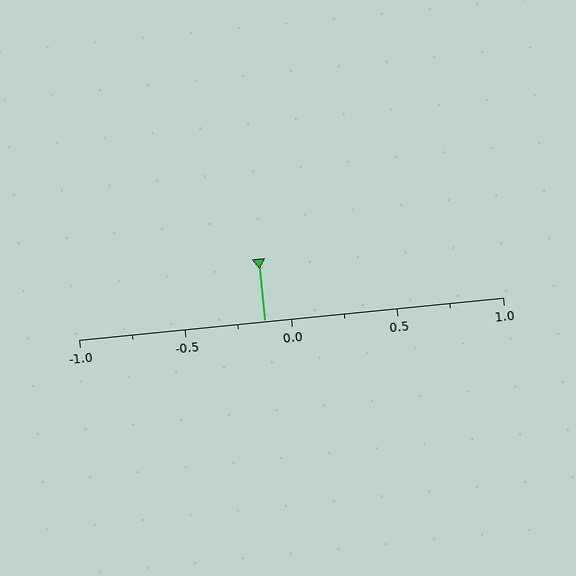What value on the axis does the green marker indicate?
The marker indicates approximately -0.12.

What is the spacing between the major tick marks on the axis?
The major ticks are spaced 0.5 apart.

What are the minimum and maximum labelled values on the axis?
The axis runs from -1.0 to 1.0.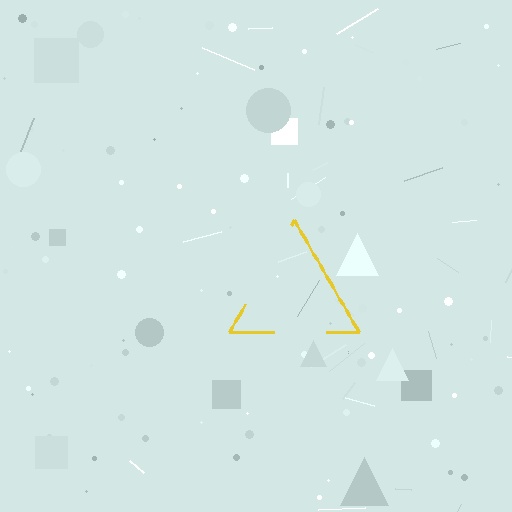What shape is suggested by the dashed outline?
The dashed outline suggests a triangle.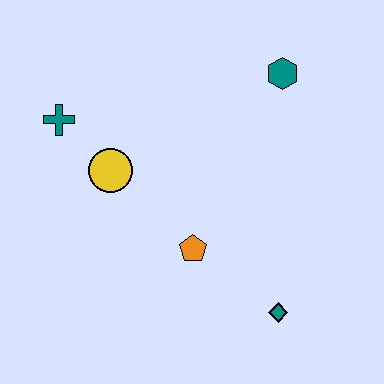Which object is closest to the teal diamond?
The orange pentagon is closest to the teal diamond.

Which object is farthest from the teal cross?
The teal diamond is farthest from the teal cross.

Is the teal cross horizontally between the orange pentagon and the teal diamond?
No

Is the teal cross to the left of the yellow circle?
Yes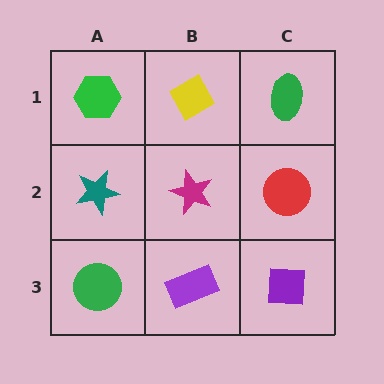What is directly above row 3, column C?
A red circle.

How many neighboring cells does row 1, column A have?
2.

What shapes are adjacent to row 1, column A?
A teal star (row 2, column A), a yellow diamond (row 1, column B).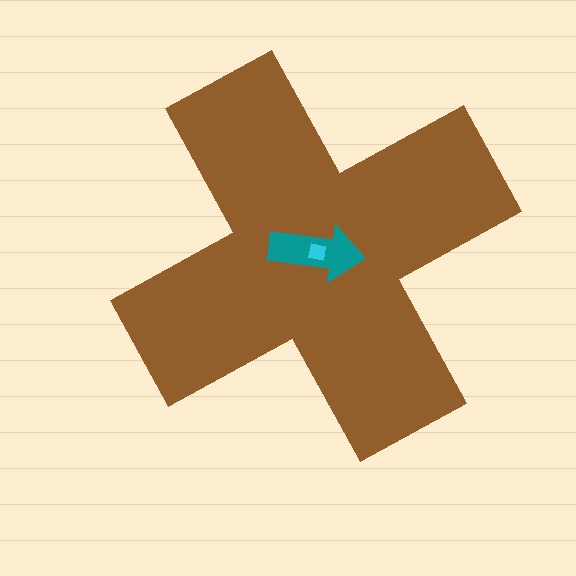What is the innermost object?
The cyan square.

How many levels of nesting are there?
3.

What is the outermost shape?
The brown cross.